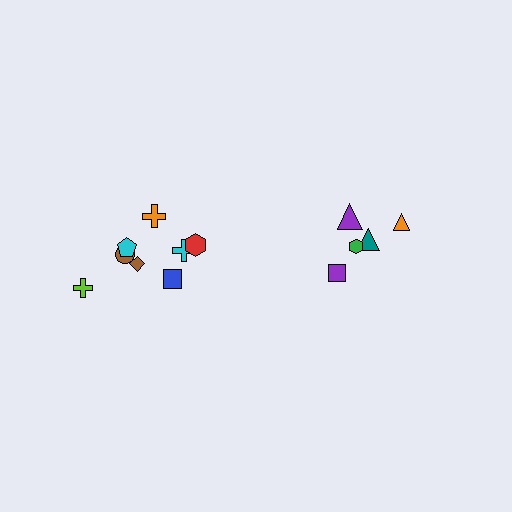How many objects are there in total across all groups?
There are 13 objects.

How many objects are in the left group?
There are 8 objects.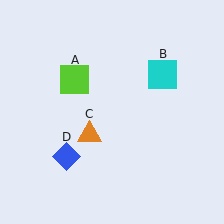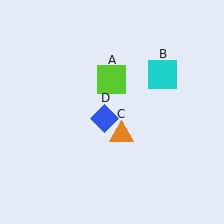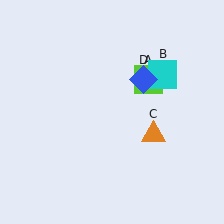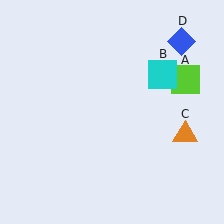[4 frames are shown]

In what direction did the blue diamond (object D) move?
The blue diamond (object D) moved up and to the right.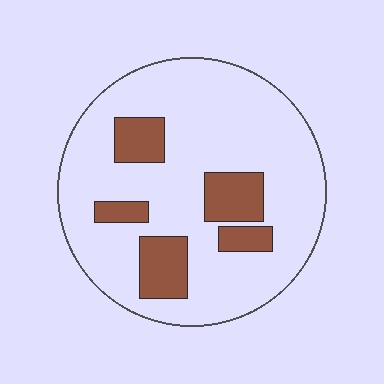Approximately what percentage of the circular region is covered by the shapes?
Approximately 20%.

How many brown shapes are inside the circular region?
5.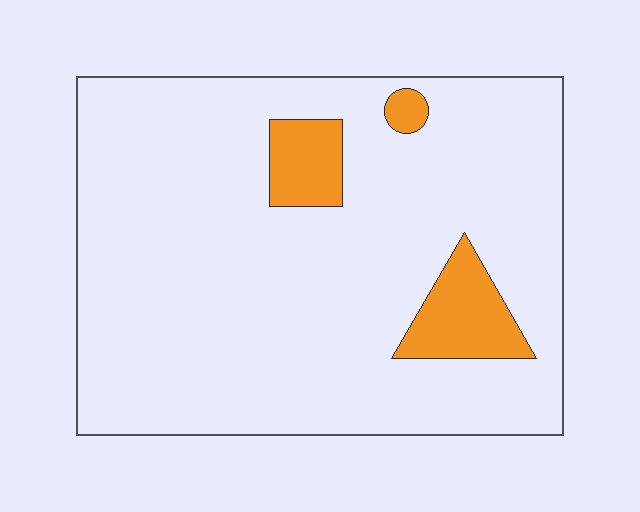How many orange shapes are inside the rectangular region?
3.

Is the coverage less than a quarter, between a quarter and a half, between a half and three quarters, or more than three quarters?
Less than a quarter.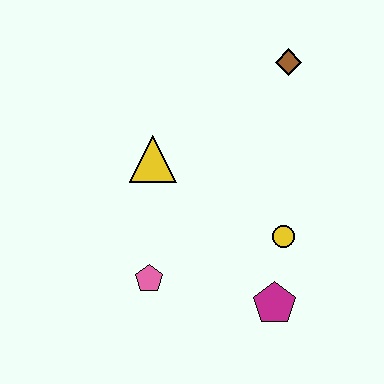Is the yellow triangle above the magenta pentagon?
Yes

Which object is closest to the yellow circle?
The magenta pentagon is closest to the yellow circle.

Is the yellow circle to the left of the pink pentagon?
No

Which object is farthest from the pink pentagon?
The brown diamond is farthest from the pink pentagon.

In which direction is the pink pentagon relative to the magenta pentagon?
The pink pentagon is to the left of the magenta pentagon.